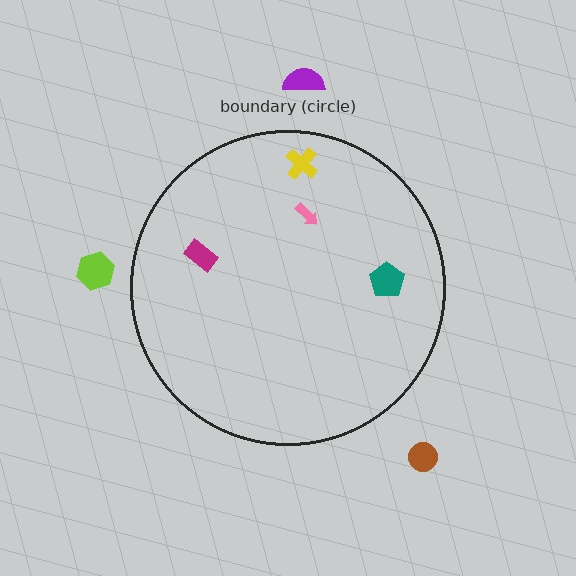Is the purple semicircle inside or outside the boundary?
Outside.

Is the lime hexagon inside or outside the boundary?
Outside.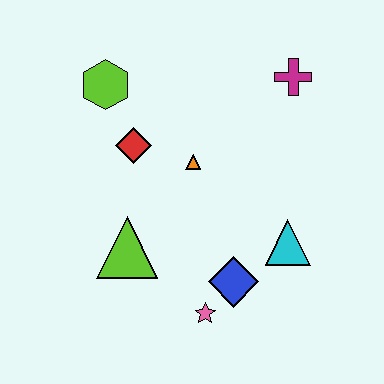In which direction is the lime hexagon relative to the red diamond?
The lime hexagon is above the red diamond.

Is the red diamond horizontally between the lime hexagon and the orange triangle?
Yes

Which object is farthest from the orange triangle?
The pink star is farthest from the orange triangle.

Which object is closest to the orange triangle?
The red diamond is closest to the orange triangle.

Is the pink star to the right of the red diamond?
Yes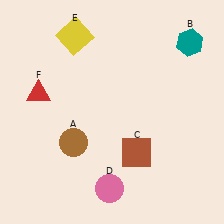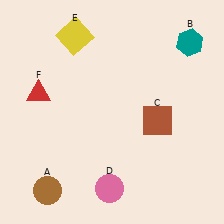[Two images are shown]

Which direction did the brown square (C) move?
The brown square (C) moved up.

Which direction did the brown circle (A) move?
The brown circle (A) moved down.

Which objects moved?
The objects that moved are: the brown circle (A), the brown square (C).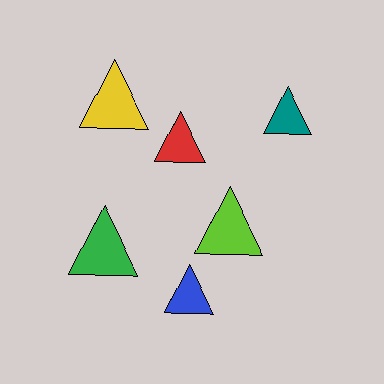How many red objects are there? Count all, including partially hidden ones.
There is 1 red object.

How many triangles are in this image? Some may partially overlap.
There are 6 triangles.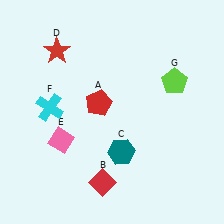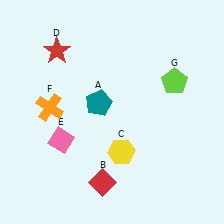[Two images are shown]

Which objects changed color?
A changed from red to teal. C changed from teal to yellow. F changed from cyan to orange.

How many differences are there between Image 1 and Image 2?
There are 3 differences between the two images.